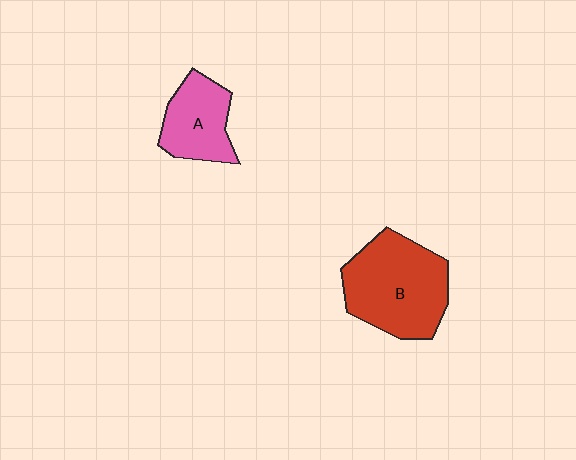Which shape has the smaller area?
Shape A (pink).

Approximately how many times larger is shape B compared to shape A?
Approximately 1.7 times.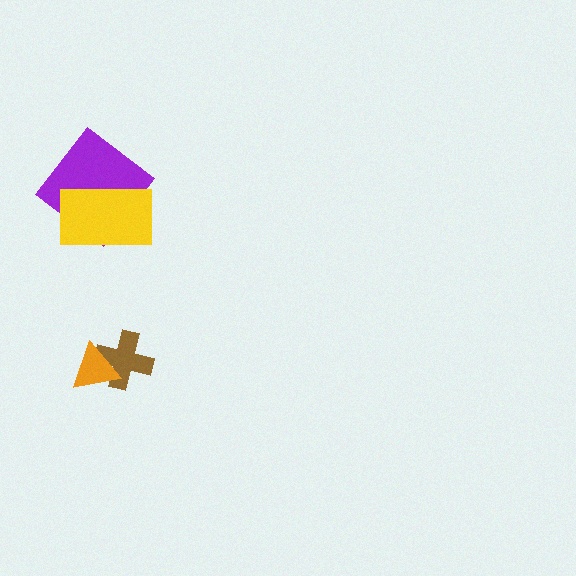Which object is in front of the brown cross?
The orange triangle is in front of the brown cross.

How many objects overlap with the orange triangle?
1 object overlaps with the orange triangle.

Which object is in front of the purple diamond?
The yellow rectangle is in front of the purple diamond.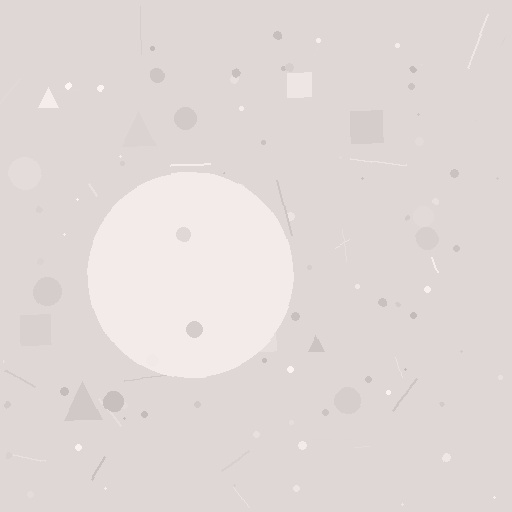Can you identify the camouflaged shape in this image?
The camouflaged shape is a circle.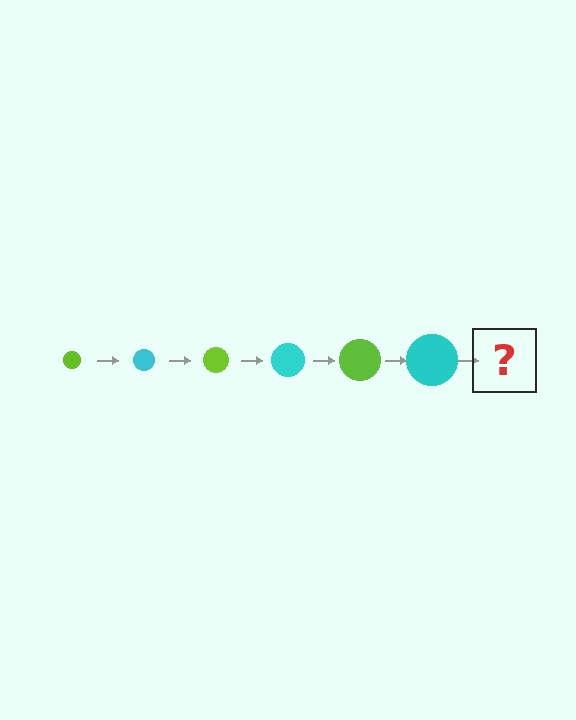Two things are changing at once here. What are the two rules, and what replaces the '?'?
The two rules are that the circle grows larger each step and the color cycles through lime and cyan. The '?' should be a lime circle, larger than the previous one.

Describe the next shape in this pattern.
It should be a lime circle, larger than the previous one.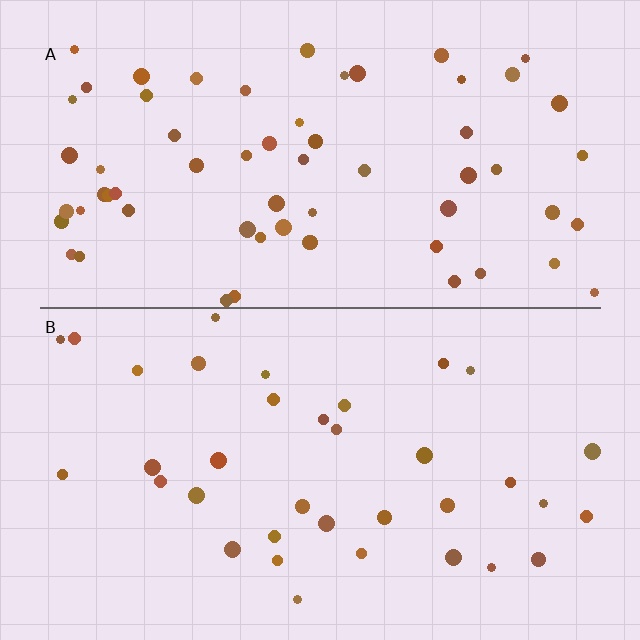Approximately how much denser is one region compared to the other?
Approximately 1.8× — region A over region B.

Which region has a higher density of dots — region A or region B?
A (the top).